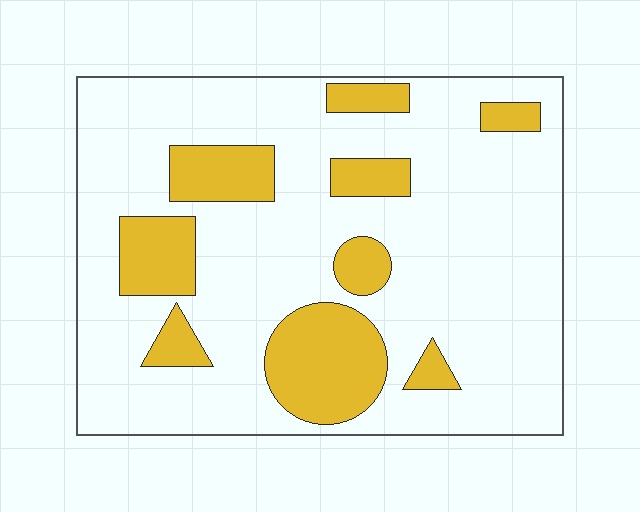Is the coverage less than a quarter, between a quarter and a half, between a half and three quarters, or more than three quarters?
Less than a quarter.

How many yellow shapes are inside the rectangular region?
9.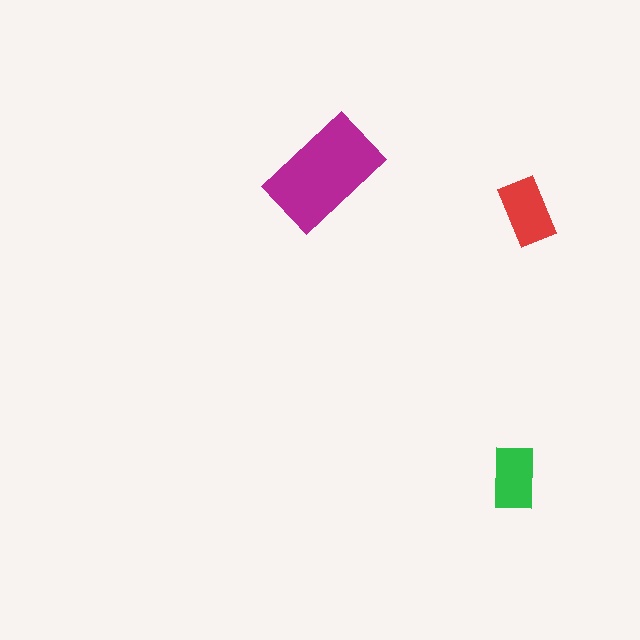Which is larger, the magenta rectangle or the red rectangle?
The magenta one.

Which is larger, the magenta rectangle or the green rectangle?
The magenta one.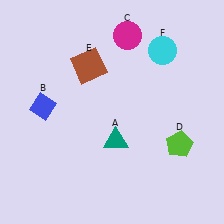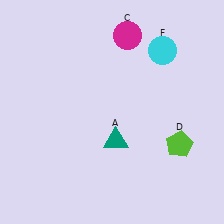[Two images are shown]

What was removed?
The brown square (E), the blue diamond (B) were removed in Image 2.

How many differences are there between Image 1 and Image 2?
There are 2 differences between the two images.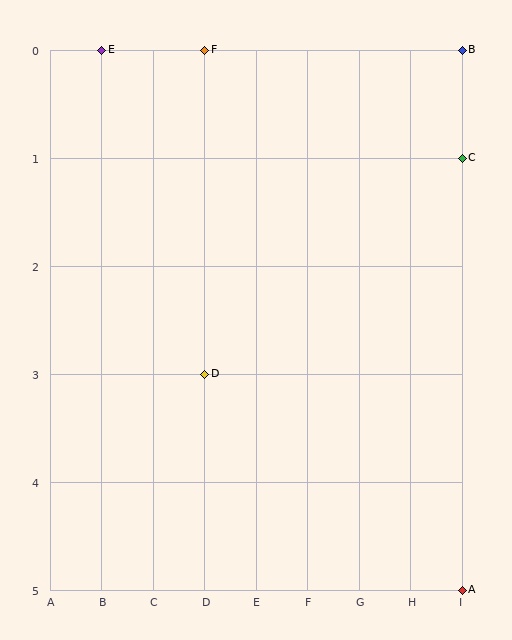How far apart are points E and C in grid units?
Points E and C are 7 columns and 1 row apart (about 7.1 grid units diagonally).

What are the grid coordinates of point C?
Point C is at grid coordinates (I, 1).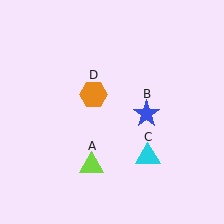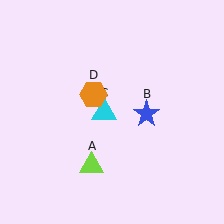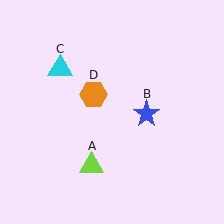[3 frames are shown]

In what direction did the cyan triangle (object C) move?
The cyan triangle (object C) moved up and to the left.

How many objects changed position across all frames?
1 object changed position: cyan triangle (object C).